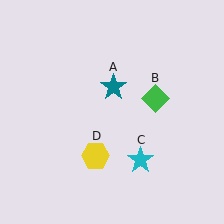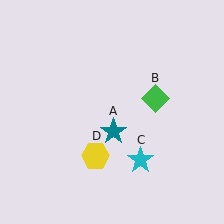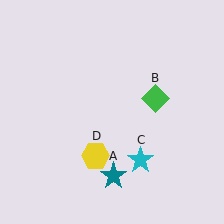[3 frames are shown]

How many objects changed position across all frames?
1 object changed position: teal star (object A).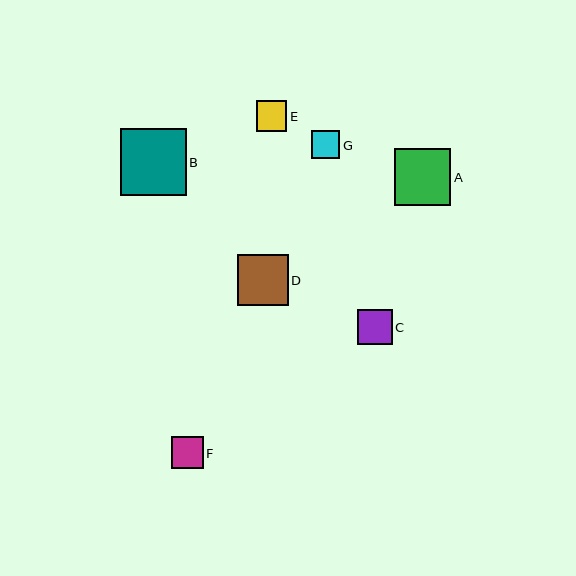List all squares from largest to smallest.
From largest to smallest: B, A, D, C, F, E, G.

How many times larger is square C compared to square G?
Square C is approximately 1.2 times the size of square G.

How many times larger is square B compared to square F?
Square B is approximately 2.1 times the size of square F.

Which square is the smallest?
Square G is the smallest with a size of approximately 29 pixels.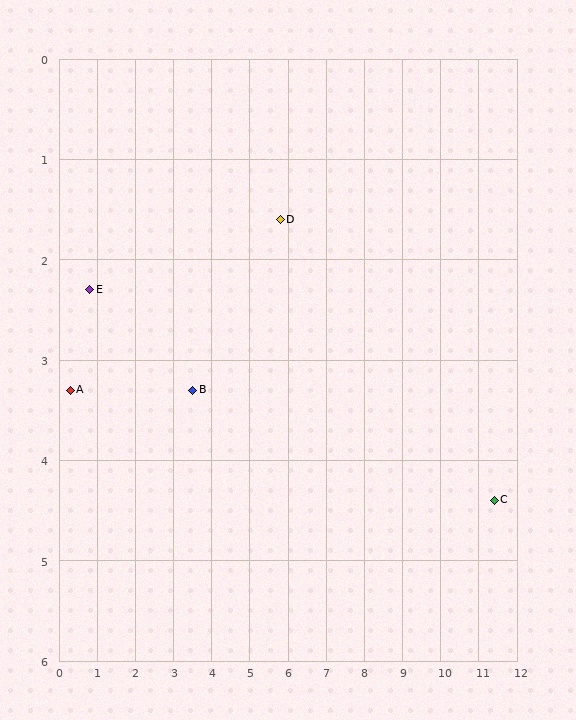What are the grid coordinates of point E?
Point E is at approximately (0.8, 2.3).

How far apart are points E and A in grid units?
Points E and A are about 1.1 grid units apart.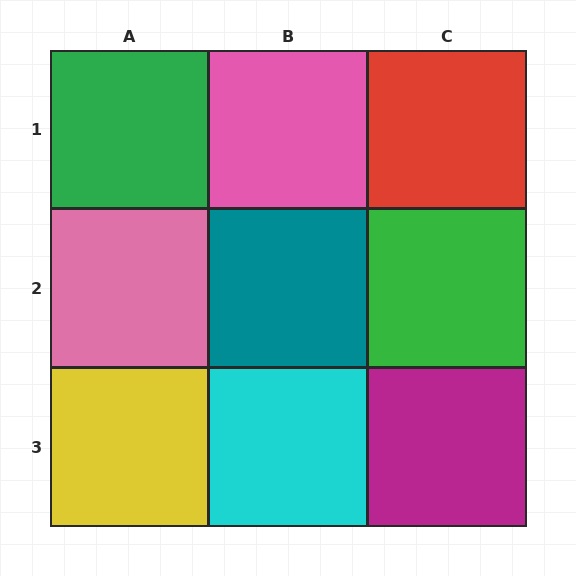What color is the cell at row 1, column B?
Pink.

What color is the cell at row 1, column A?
Green.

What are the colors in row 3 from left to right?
Yellow, cyan, magenta.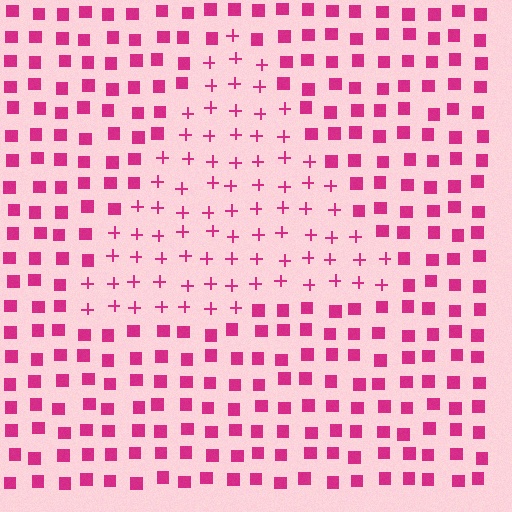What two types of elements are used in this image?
The image uses plus signs inside the triangle region and squares outside it.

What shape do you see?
I see a triangle.